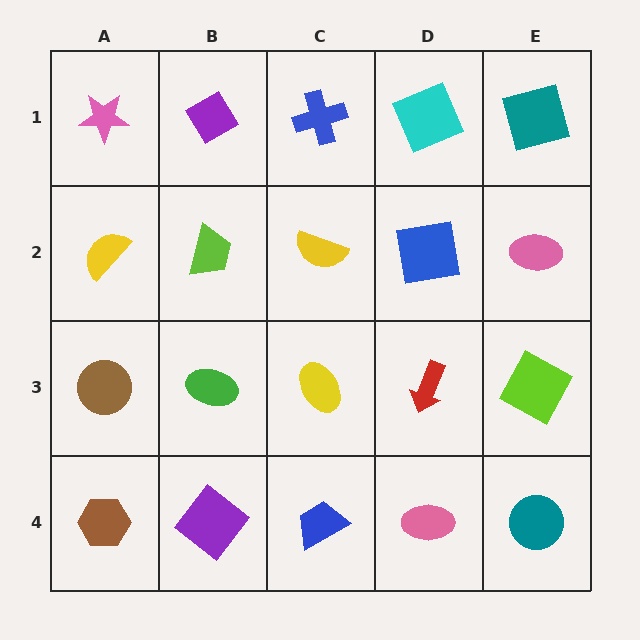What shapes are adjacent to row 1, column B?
A lime trapezoid (row 2, column B), a pink star (row 1, column A), a blue cross (row 1, column C).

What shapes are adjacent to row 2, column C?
A blue cross (row 1, column C), a yellow ellipse (row 3, column C), a lime trapezoid (row 2, column B), a blue square (row 2, column D).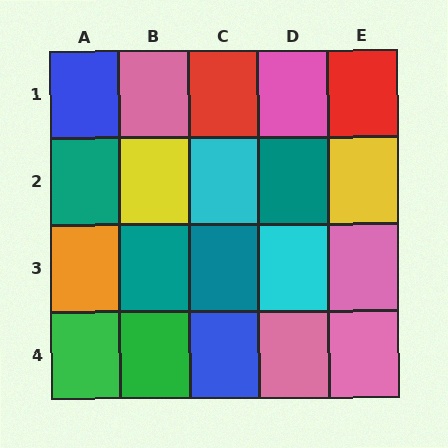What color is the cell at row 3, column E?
Pink.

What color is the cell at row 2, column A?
Teal.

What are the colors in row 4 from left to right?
Green, green, blue, pink, pink.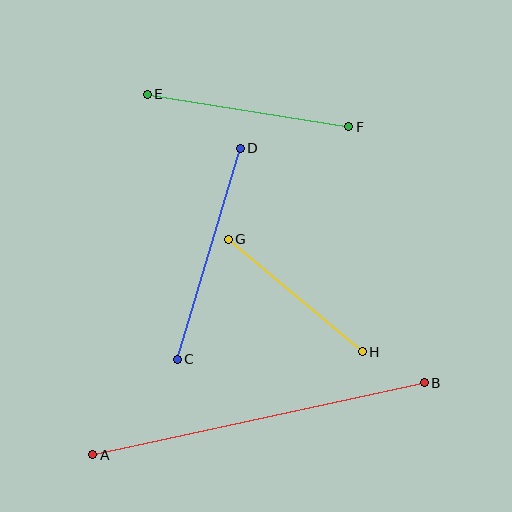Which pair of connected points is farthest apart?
Points A and B are farthest apart.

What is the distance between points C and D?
The distance is approximately 220 pixels.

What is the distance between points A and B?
The distance is approximately 339 pixels.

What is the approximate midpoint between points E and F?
The midpoint is at approximately (248, 111) pixels.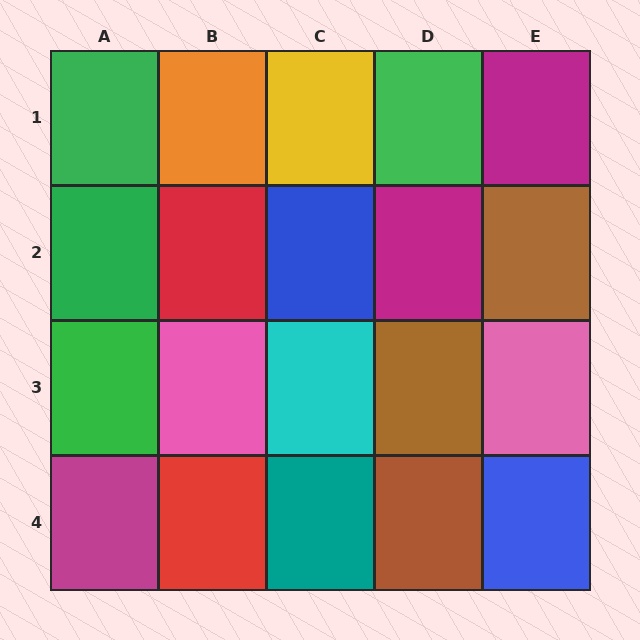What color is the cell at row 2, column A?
Green.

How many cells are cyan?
1 cell is cyan.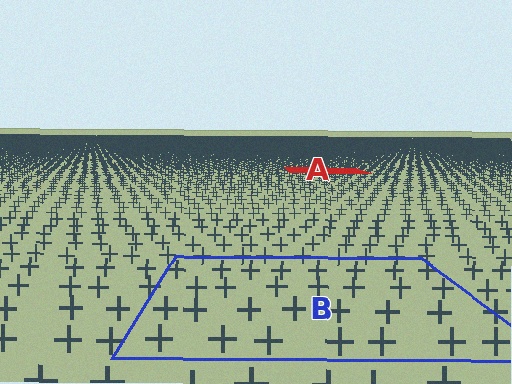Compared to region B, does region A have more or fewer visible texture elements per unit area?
Region A has more texture elements per unit area — they are packed more densely because it is farther away.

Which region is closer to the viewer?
Region B is closer. The texture elements there are larger and more spread out.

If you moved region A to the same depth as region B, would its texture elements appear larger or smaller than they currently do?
They would appear larger. At a closer depth, the same texture elements are projected at a bigger on-screen size.